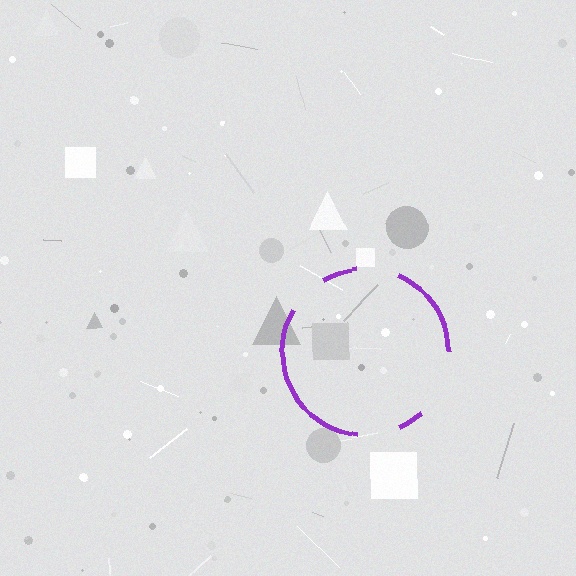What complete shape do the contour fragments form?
The contour fragments form a circle.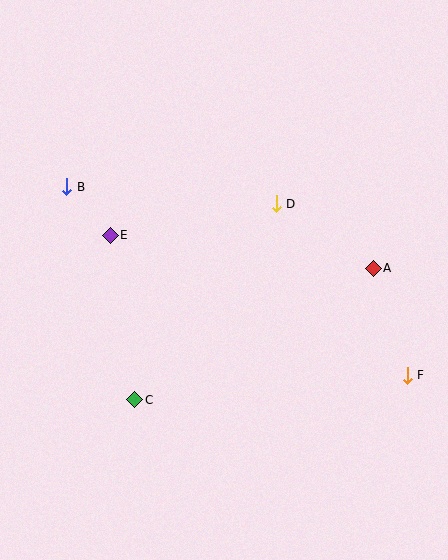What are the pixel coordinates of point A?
Point A is at (373, 268).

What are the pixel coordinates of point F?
Point F is at (407, 375).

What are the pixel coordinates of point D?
Point D is at (276, 204).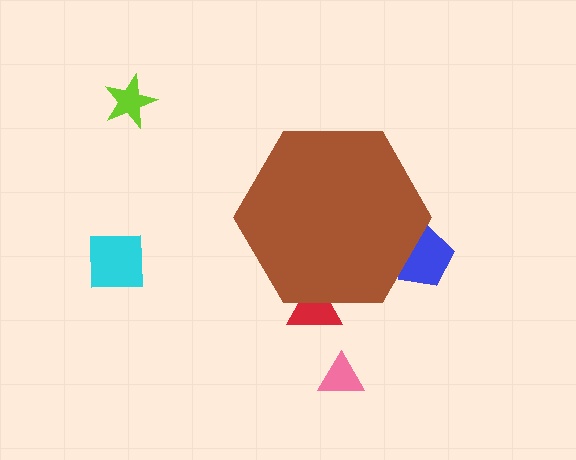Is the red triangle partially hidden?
Yes, the red triangle is partially hidden behind the brown hexagon.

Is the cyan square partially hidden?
No, the cyan square is fully visible.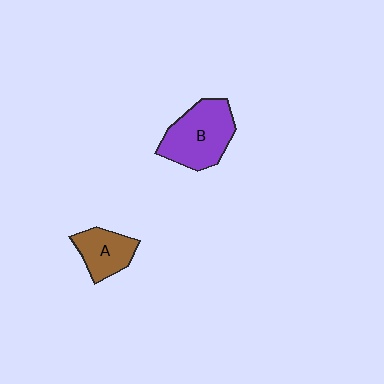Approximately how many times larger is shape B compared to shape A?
Approximately 1.6 times.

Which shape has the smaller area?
Shape A (brown).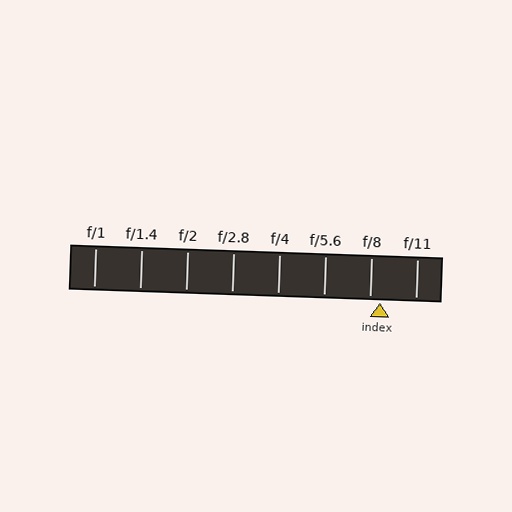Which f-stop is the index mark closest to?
The index mark is closest to f/8.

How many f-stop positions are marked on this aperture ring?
There are 8 f-stop positions marked.